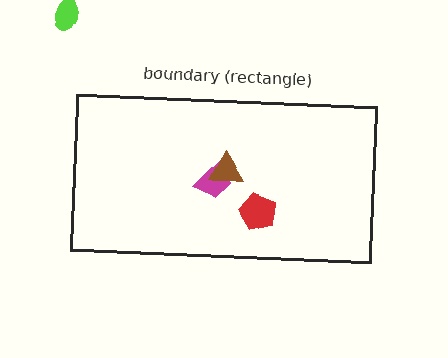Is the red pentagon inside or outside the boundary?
Inside.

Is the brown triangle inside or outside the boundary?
Inside.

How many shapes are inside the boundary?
3 inside, 1 outside.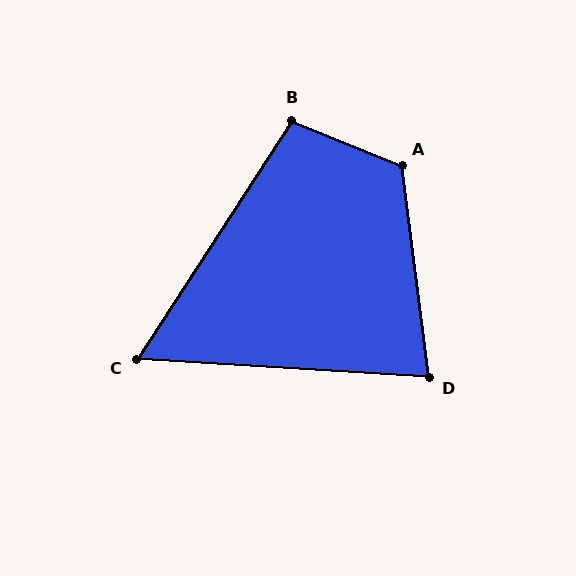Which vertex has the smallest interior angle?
C, at approximately 60 degrees.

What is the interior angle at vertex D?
Approximately 79 degrees (acute).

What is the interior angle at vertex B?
Approximately 101 degrees (obtuse).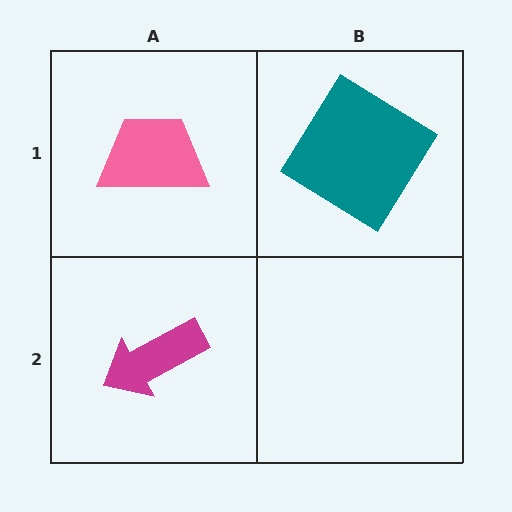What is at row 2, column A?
A magenta arrow.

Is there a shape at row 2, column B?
No, that cell is empty.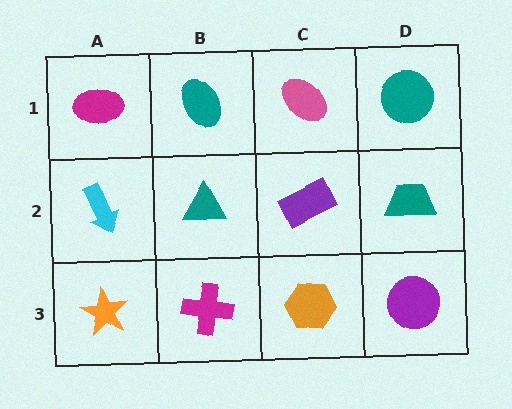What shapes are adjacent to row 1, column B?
A teal triangle (row 2, column B), a magenta ellipse (row 1, column A), a pink ellipse (row 1, column C).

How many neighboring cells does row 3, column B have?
3.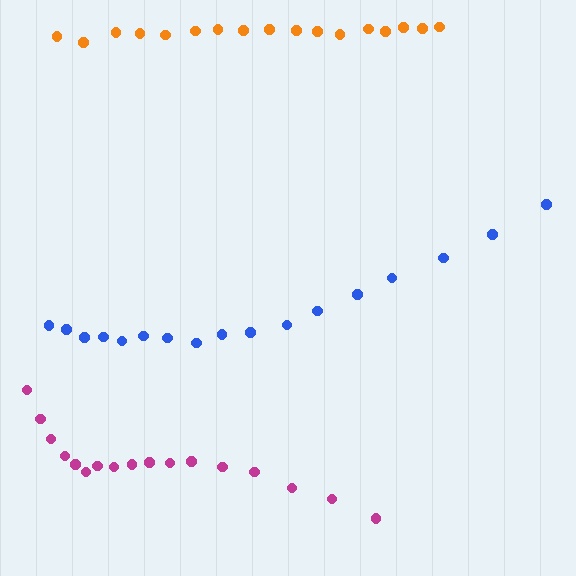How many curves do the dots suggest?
There are 3 distinct paths.